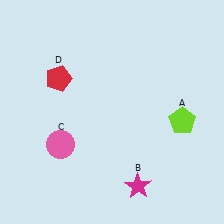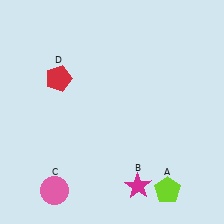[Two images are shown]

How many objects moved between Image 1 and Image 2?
2 objects moved between the two images.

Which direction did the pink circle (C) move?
The pink circle (C) moved down.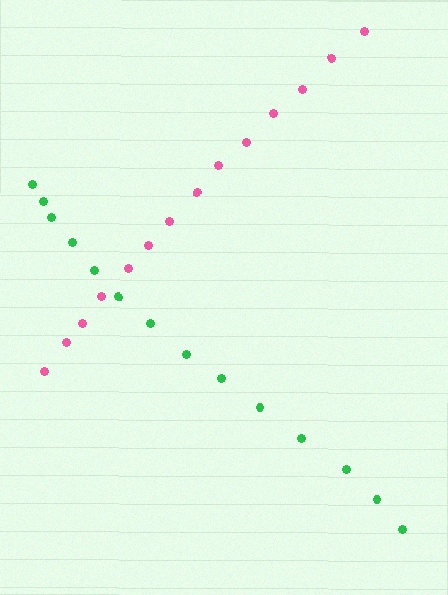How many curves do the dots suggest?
There are 2 distinct paths.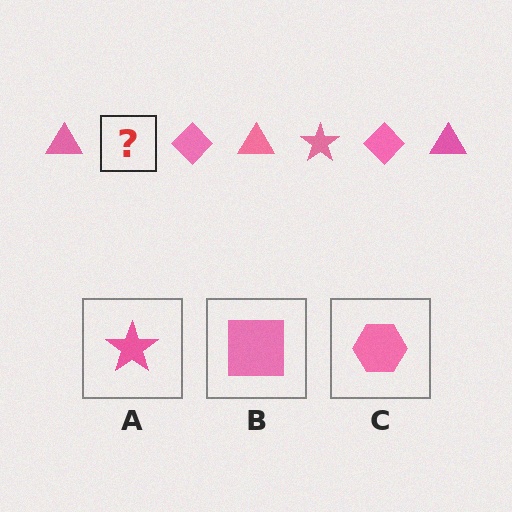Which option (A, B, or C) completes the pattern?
A.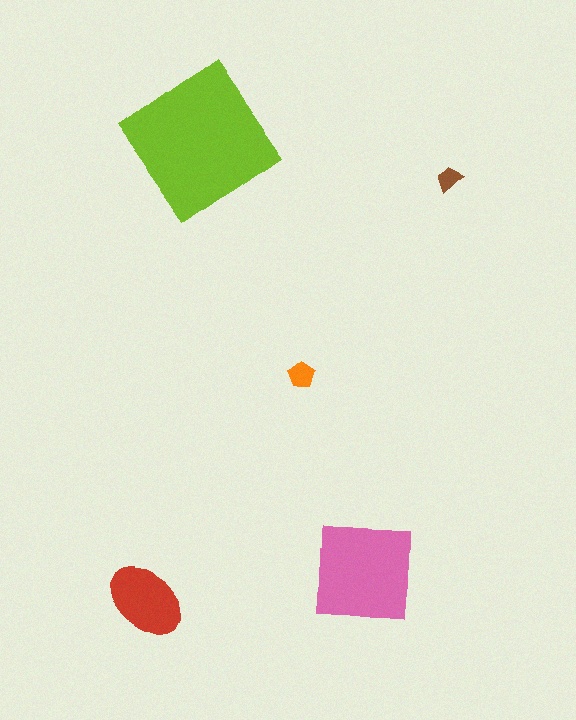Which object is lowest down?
The red ellipse is bottommost.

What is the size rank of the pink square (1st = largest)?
2nd.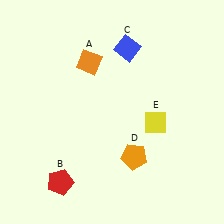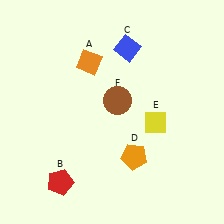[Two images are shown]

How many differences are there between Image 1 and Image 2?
There is 1 difference between the two images.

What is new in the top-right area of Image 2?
A brown circle (F) was added in the top-right area of Image 2.